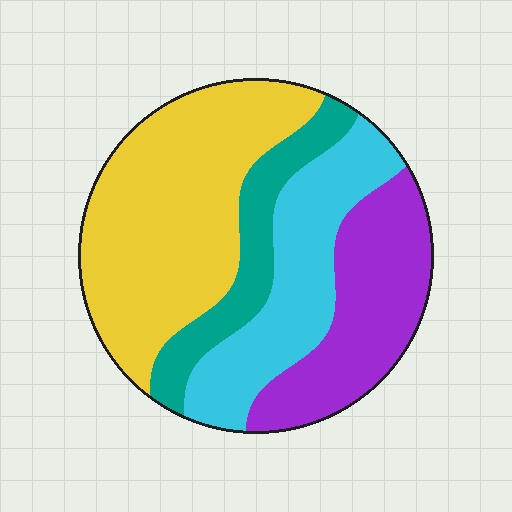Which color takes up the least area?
Teal, at roughly 15%.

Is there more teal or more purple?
Purple.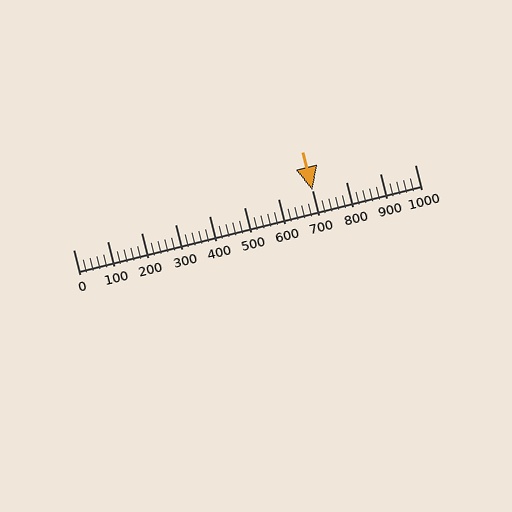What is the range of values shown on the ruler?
The ruler shows values from 0 to 1000.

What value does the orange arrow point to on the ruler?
The orange arrow points to approximately 700.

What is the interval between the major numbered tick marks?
The major tick marks are spaced 100 units apart.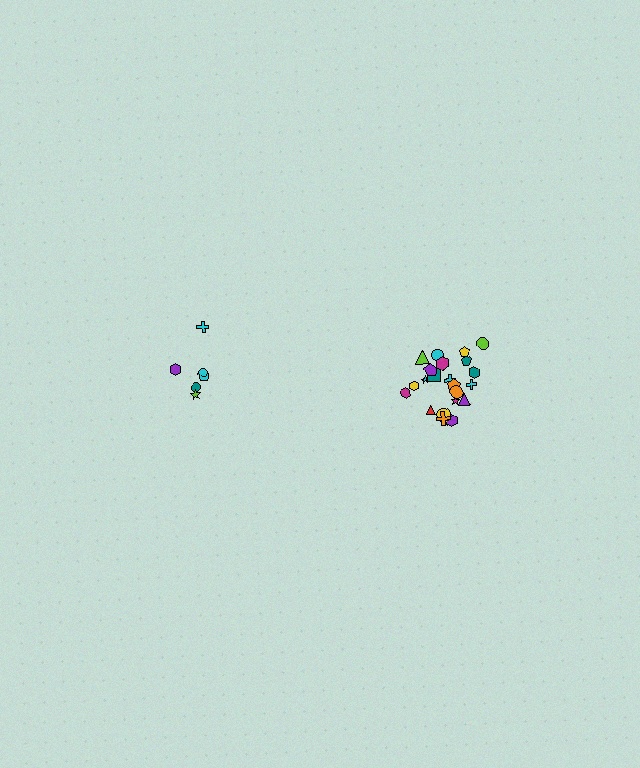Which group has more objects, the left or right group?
The right group.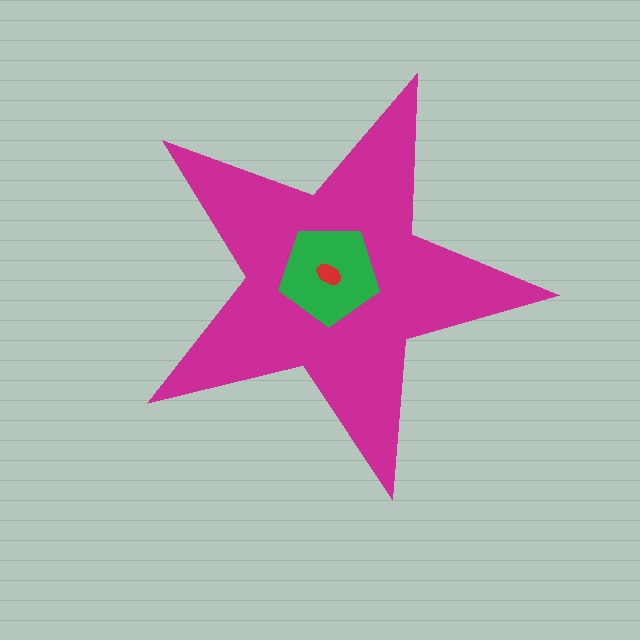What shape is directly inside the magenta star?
The green pentagon.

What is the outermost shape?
The magenta star.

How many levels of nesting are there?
3.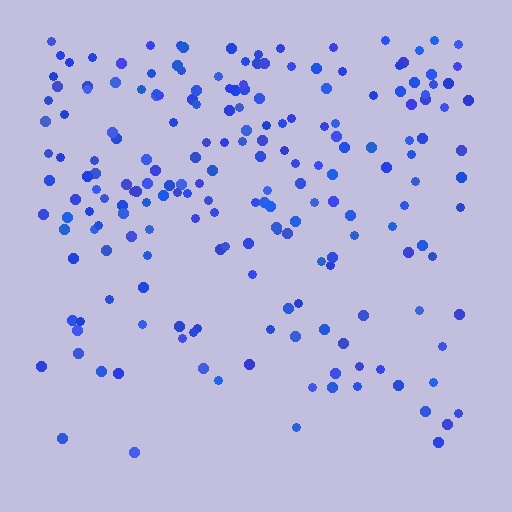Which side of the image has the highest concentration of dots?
The top.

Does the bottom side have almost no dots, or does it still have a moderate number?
Still a moderate number, just noticeably fewer than the top.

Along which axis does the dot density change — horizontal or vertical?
Vertical.